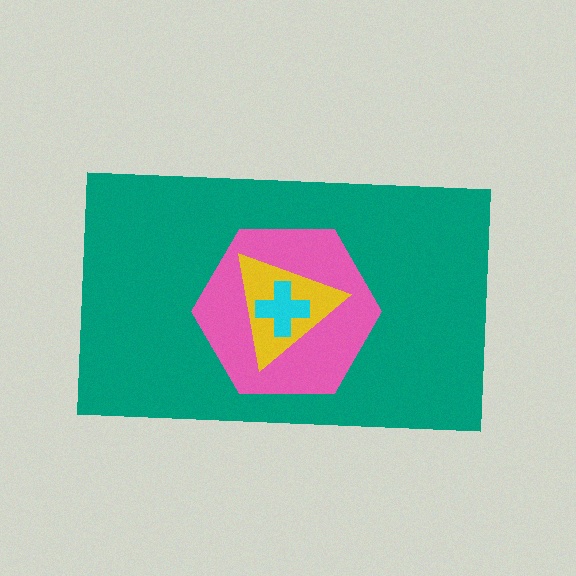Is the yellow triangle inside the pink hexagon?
Yes.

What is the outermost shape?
The teal rectangle.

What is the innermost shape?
The cyan cross.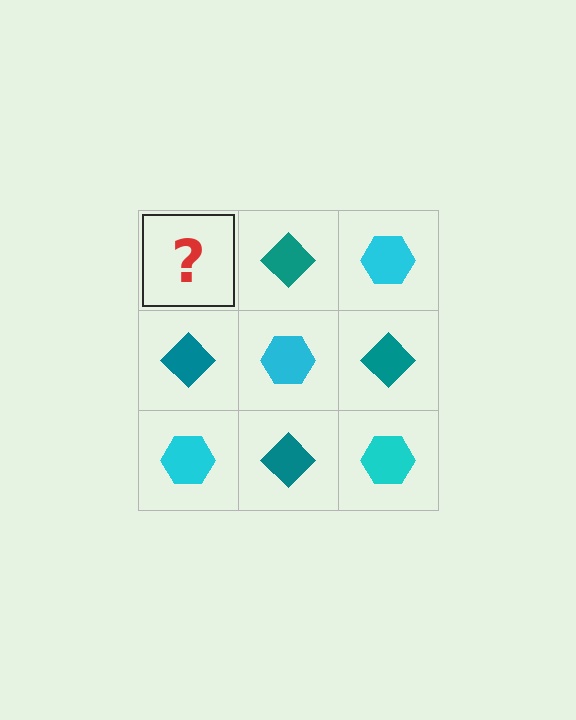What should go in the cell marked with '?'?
The missing cell should contain a cyan hexagon.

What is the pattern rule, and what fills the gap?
The rule is that it alternates cyan hexagon and teal diamond in a checkerboard pattern. The gap should be filled with a cyan hexagon.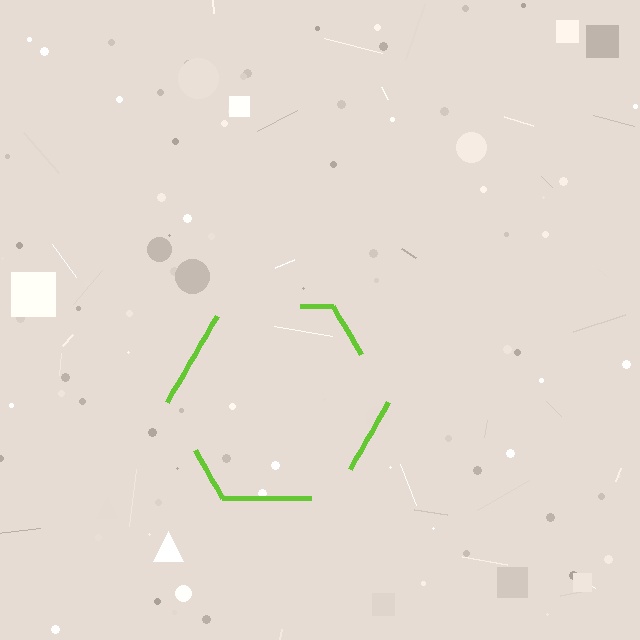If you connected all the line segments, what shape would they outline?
They would outline a hexagon.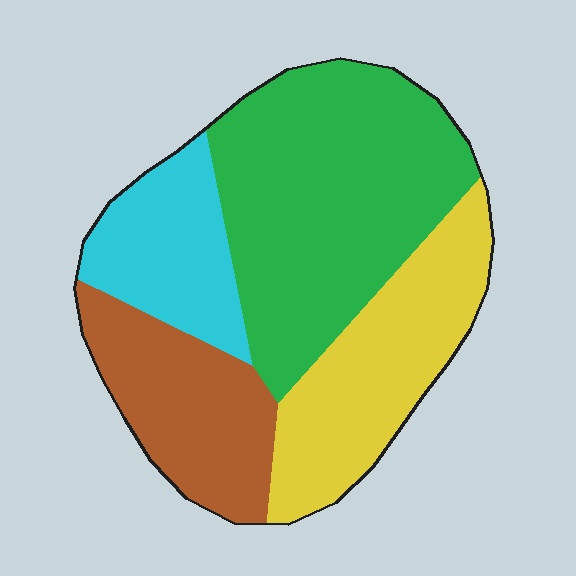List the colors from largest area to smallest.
From largest to smallest: green, yellow, brown, cyan.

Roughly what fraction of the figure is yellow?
Yellow covers roughly 25% of the figure.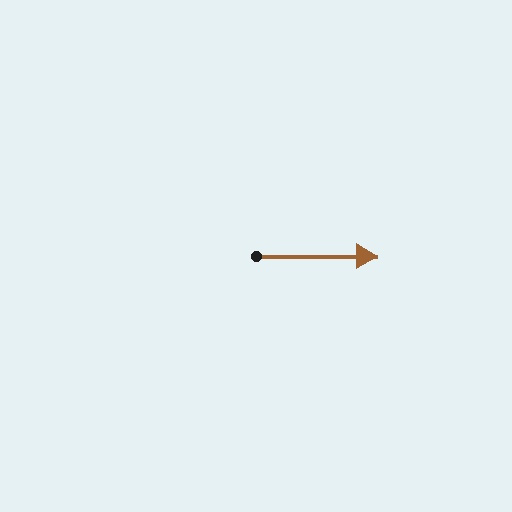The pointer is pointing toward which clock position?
Roughly 3 o'clock.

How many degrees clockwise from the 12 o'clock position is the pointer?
Approximately 90 degrees.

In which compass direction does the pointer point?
East.